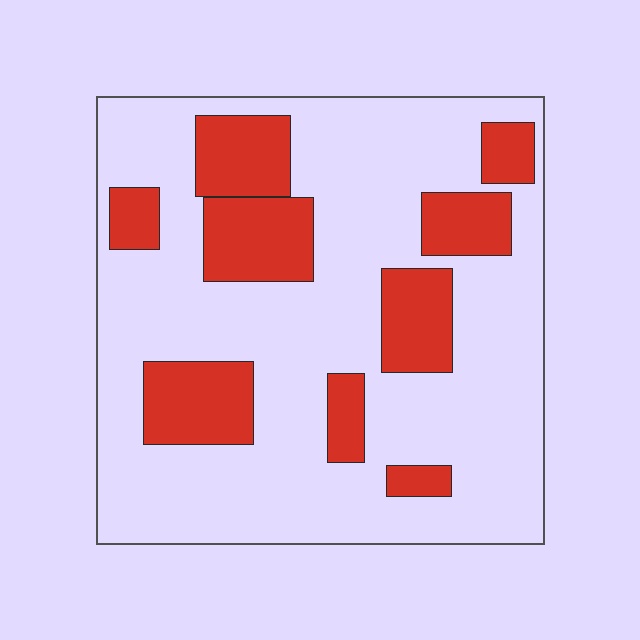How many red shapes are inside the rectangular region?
9.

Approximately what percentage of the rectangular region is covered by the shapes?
Approximately 25%.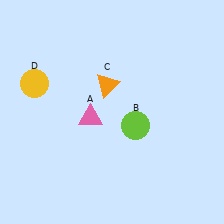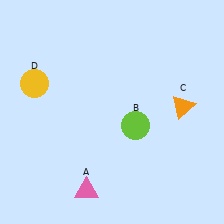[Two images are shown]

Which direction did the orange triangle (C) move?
The orange triangle (C) moved right.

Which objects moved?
The objects that moved are: the pink triangle (A), the orange triangle (C).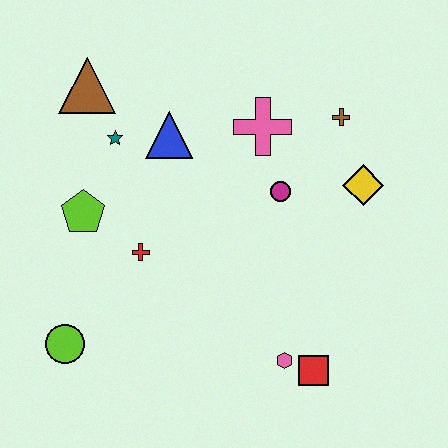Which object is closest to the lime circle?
The red cross is closest to the lime circle.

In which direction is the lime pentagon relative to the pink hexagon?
The lime pentagon is to the left of the pink hexagon.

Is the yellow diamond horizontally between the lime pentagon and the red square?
No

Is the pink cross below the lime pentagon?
No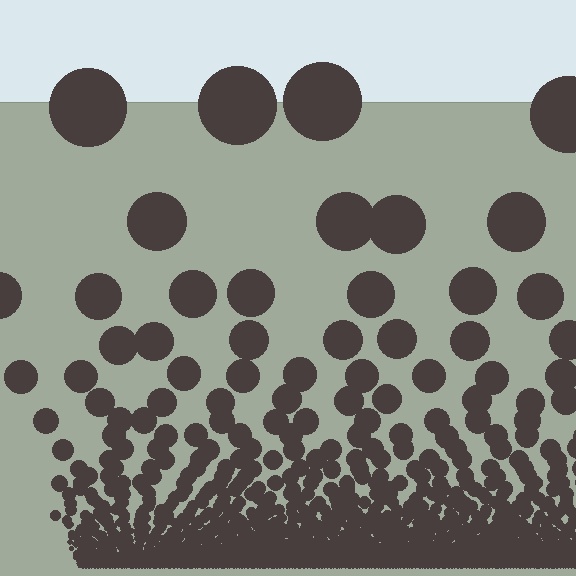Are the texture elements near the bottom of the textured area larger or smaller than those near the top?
Smaller. The gradient is inverted — elements near the bottom are smaller and denser.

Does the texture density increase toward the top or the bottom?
Density increases toward the bottom.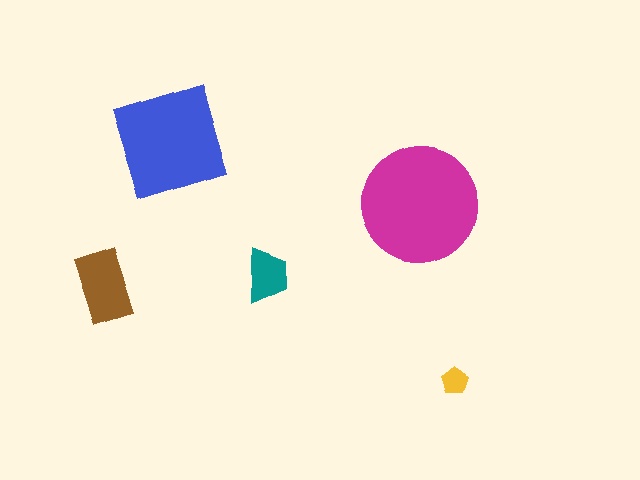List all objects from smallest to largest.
The yellow pentagon, the teal trapezoid, the brown rectangle, the blue square, the magenta circle.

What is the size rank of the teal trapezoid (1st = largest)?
4th.